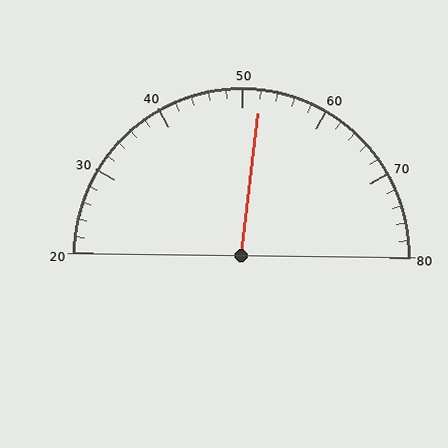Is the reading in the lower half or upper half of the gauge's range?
The reading is in the upper half of the range (20 to 80).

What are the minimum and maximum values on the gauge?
The gauge ranges from 20 to 80.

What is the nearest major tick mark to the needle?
The nearest major tick mark is 50.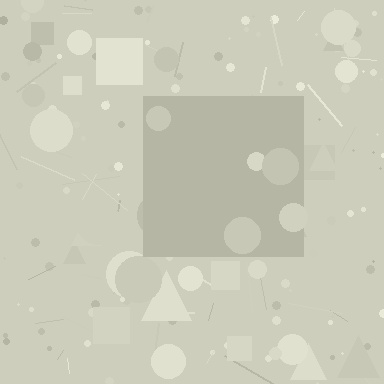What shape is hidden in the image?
A square is hidden in the image.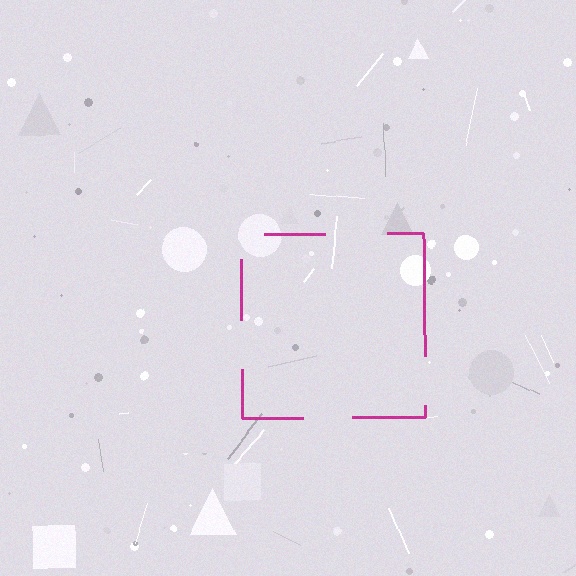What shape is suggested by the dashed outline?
The dashed outline suggests a square.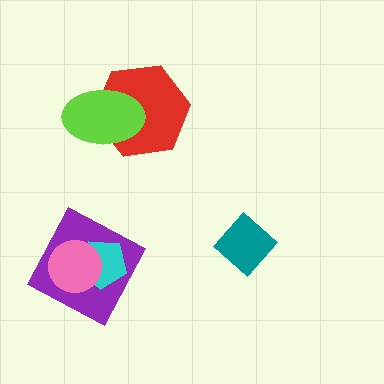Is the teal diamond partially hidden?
No, no other shape covers it.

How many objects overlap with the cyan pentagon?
2 objects overlap with the cyan pentagon.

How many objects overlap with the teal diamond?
0 objects overlap with the teal diamond.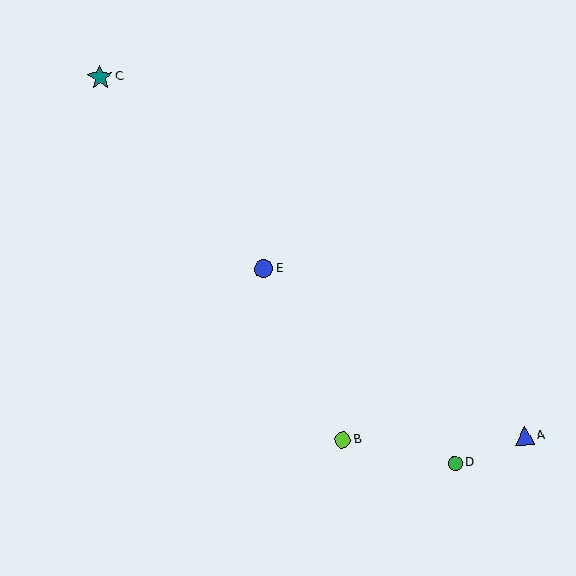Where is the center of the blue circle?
The center of the blue circle is at (263, 269).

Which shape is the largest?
The teal star (labeled C) is the largest.